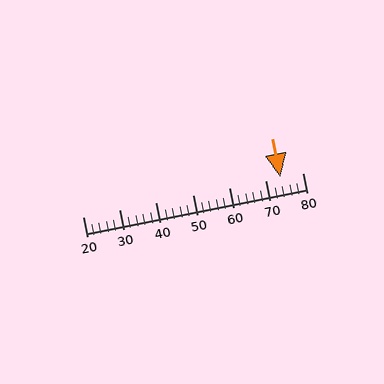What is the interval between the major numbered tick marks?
The major tick marks are spaced 10 units apart.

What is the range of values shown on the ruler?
The ruler shows values from 20 to 80.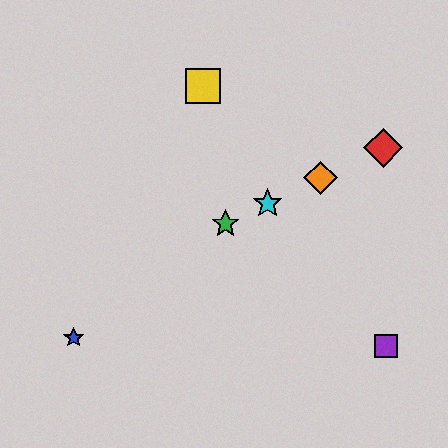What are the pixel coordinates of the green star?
The green star is at (226, 224).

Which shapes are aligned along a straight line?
The red diamond, the green star, the orange diamond, the cyan star are aligned along a straight line.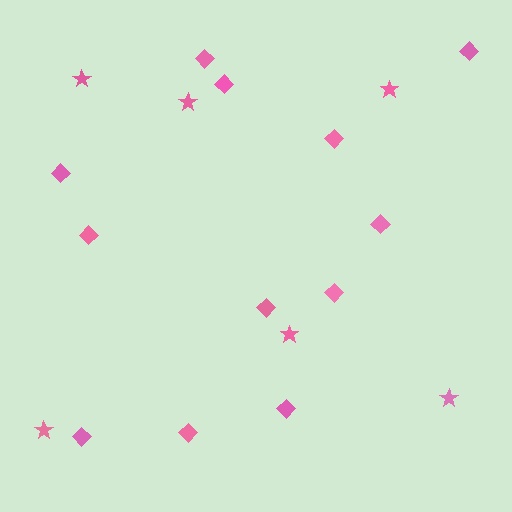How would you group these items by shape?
There are 2 groups: one group of stars (6) and one group of diamonds (12).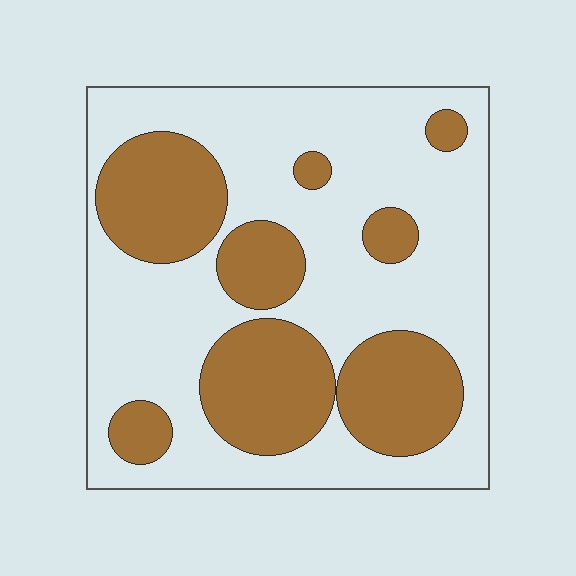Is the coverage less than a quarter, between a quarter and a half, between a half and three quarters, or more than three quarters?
Between a quarter and a half.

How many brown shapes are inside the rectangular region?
8.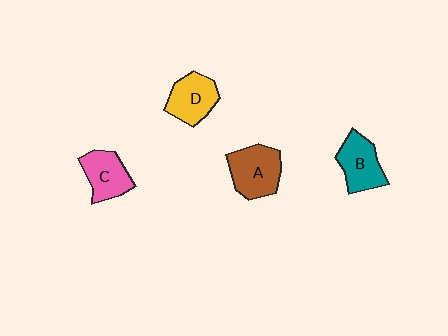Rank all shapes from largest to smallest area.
From largest to smallest: A (brown), B (teal), D (yellow), C (pink).